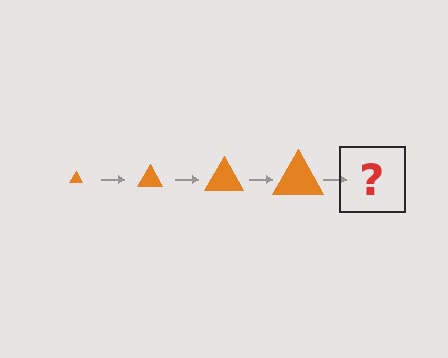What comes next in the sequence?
The next element should be an orange triangle, larger than the previous one.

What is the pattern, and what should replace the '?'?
The pattern is that the triangle gets progressively larger each step. The '?' should be an orange triangle, larger than the previous one.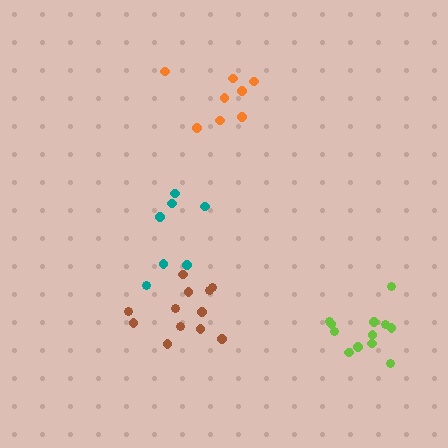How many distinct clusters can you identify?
There are 4 distinct clusters.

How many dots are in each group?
Group 1: 12 dots, Group 2: 7 dots, Group 3: 12 dots, Group 4: 8 dots (39 total).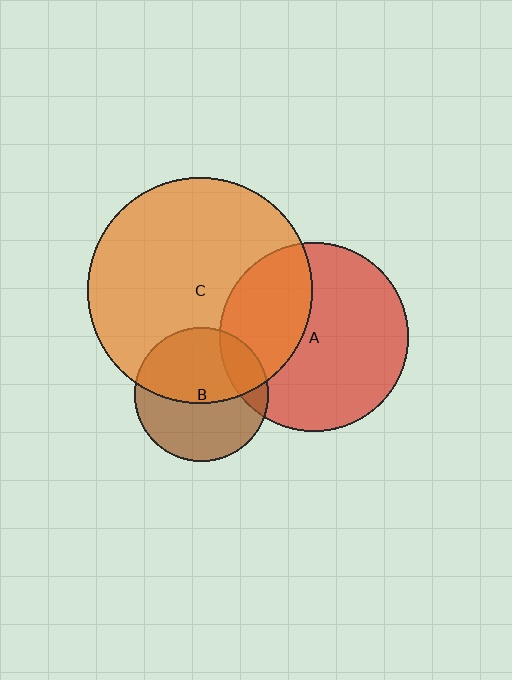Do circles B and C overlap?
Yes.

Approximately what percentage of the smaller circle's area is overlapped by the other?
Approximately 50%.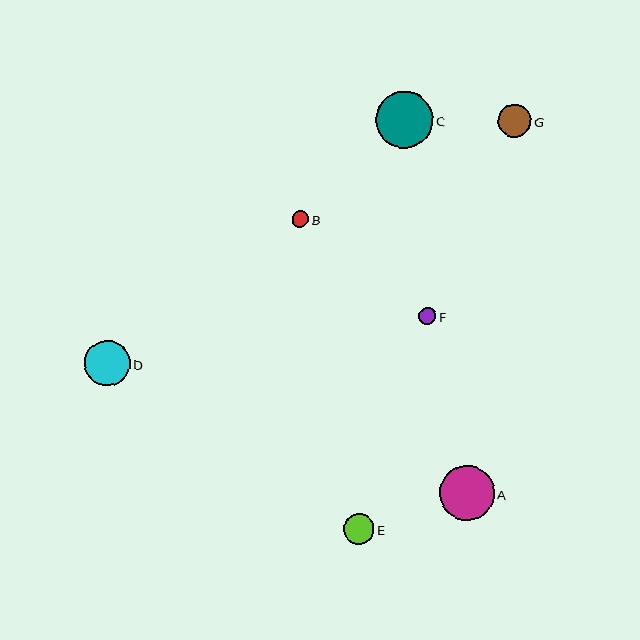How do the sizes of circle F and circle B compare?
Circle F and circle B are approximately the same size.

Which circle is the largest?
Circle C is the largest with a size of approximately 57 pixels.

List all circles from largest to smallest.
From largest to smallest: C, A, D, G, E, F, B.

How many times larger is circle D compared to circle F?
Circle D is approximately 2.6 times the size of circle F.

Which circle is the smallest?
Circle B is the smallest with a size of approximately 17 pixels.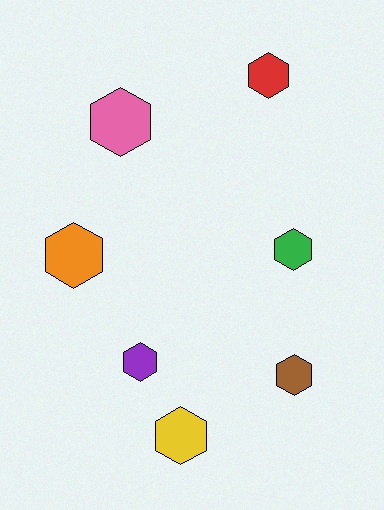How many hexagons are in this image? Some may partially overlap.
There are 7 hexagons.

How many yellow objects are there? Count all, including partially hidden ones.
There is 1 yellow object.